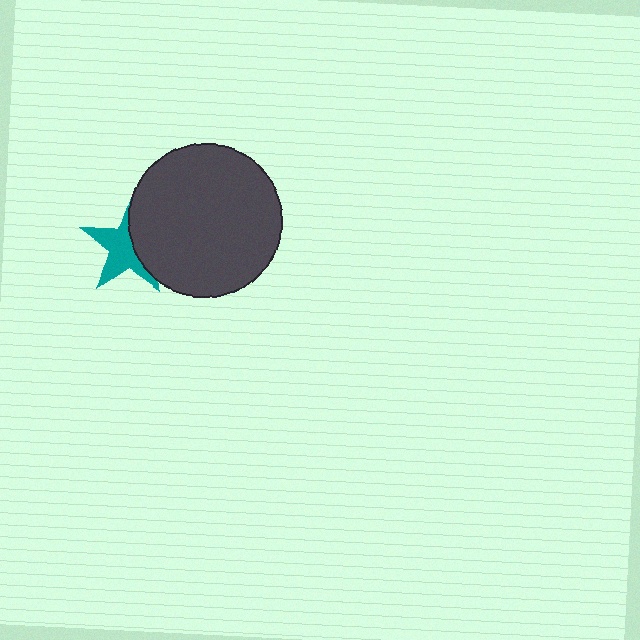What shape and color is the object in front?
The object in front is a dark gray circle.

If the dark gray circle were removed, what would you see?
You would see the complete teal star.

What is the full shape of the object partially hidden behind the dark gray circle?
The partially hidden object is a teal star.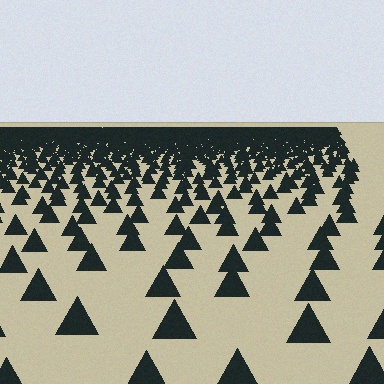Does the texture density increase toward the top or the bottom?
Density increases toward the top.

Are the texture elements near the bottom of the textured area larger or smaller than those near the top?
Larger. Near the bottom, elements are closer to the viewer and appear at a bigger on-screen size.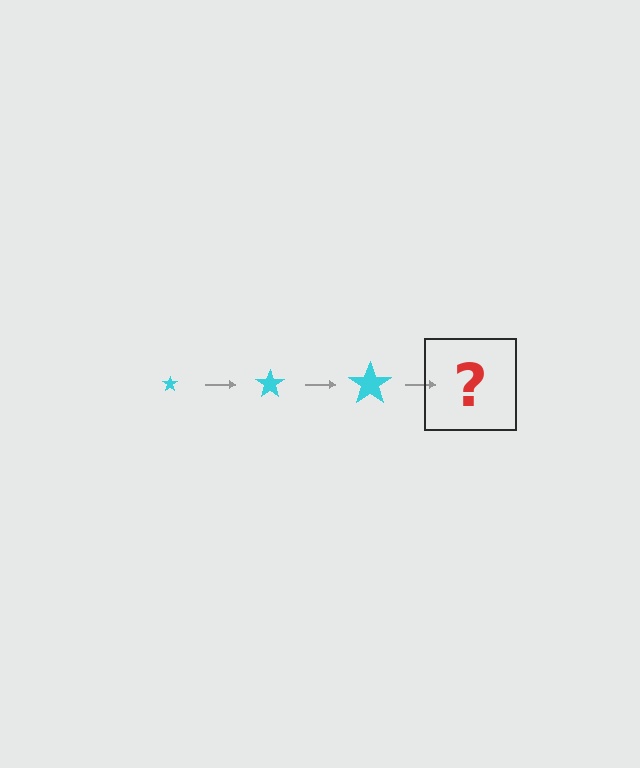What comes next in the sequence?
The next element should be a cyan star, larger than the previous one.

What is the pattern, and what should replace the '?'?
The pattern is that the star gets progressively larger each step. The '?' should be a cyan star, larger than the previous one.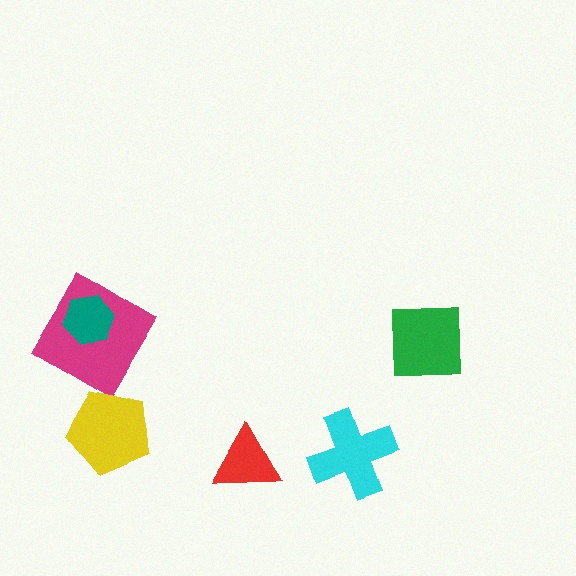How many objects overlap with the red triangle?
0 objects overlap with the red triangle.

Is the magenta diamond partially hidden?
Yes, it is partially covered by another shape.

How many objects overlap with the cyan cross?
0 objects overlap with the cyan cross.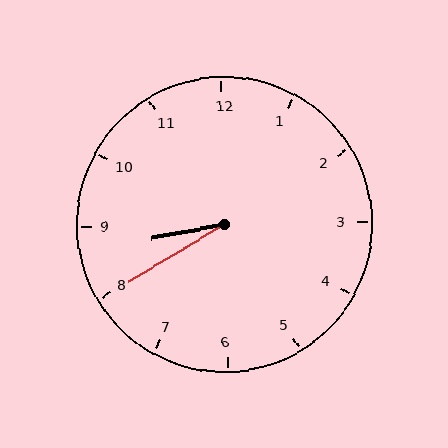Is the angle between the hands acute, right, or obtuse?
It is acute.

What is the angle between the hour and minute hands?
Approximately 20 degrees.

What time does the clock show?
8:40.